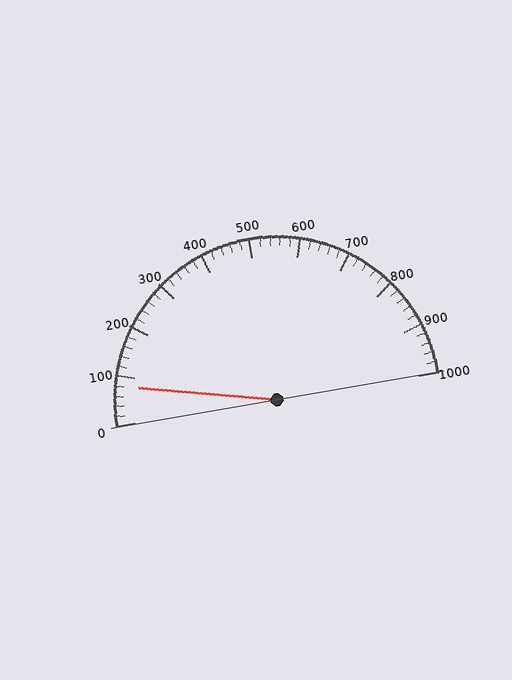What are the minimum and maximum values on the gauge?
The gauge ranges from 0 to 1000.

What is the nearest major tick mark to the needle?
The nearest major tick mark is 100.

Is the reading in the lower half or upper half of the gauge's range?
The reading is in the lower half of the range (0 to 1000).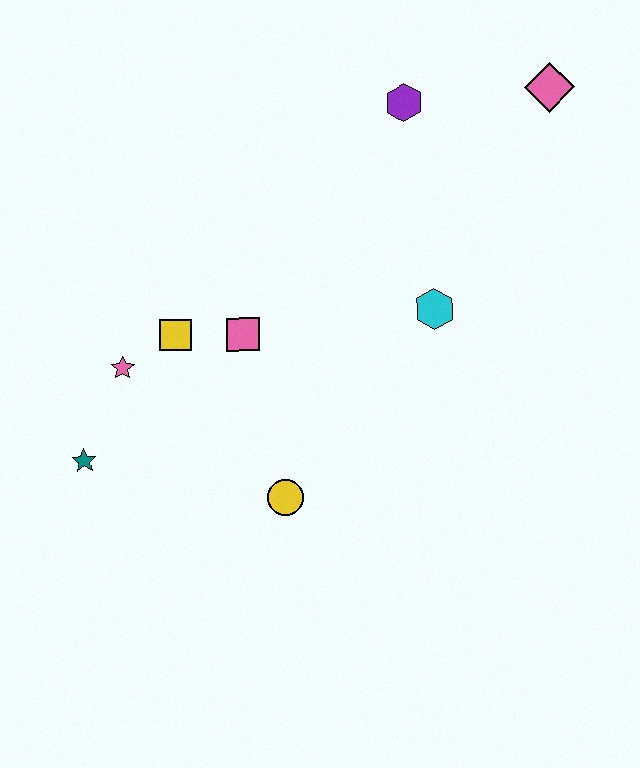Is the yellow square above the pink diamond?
No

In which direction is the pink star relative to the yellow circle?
The pink star is to the left of the yellow circle.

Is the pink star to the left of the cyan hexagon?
Yes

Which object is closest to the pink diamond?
The purple hexagon is closest to the pink diamond.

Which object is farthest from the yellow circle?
The pink diamond is farthest from the yellow circle.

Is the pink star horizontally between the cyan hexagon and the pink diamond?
No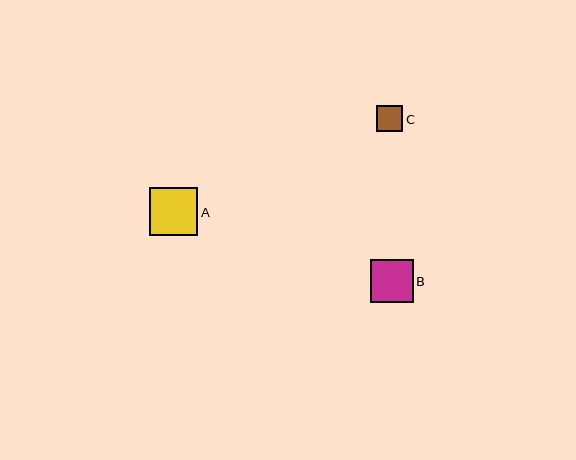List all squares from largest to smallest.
From largest to smallest: A, B, C.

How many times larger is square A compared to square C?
Square A is approximately 1.9 times the size of square C.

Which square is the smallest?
Square C is the smallest with a size of approximately 26 pixels.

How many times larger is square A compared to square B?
Square A is approximately 1.1 times the size of square B.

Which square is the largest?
Square A is the largest with a size of approximately 48 pixels.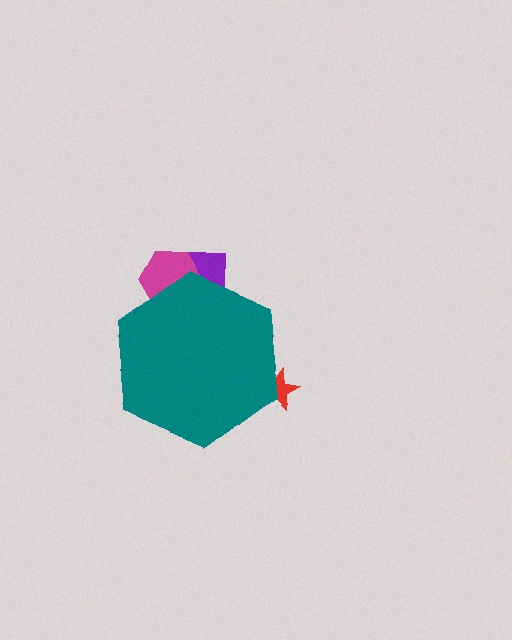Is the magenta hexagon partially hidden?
Yes, the magenta hexagon is partially hidden behind the teal hexagon.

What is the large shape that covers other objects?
A teal hexagon.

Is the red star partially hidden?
Yes, the red star is partially hidden behind the teal hexagon.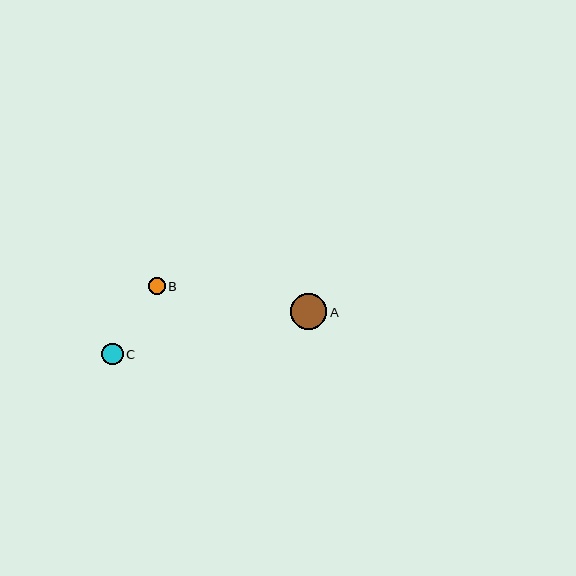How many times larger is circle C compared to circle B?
Circle C is approximately 1.3 times the size of circle B.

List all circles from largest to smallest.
From largest to smallest: A, C, B.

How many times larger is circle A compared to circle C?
Circle A is approximately 1.7 times the size of circle C.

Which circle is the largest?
Circle A is the largest with a size of approximately 36 pixels.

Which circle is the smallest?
Circle B is the smallest with a size of approximately 17 pixels.